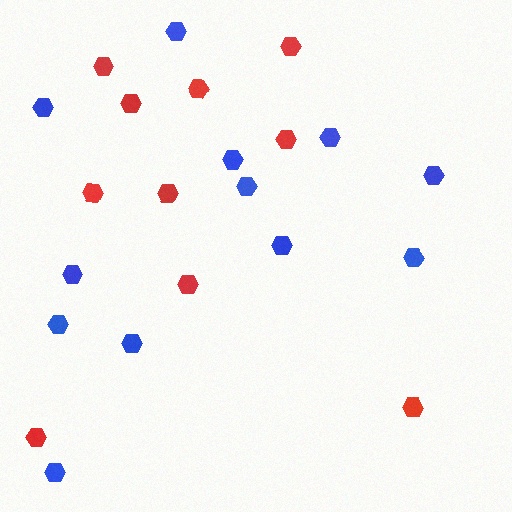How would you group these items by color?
There are 2 groups: one group of red hexagons (10) and one group of blue hexagons (12).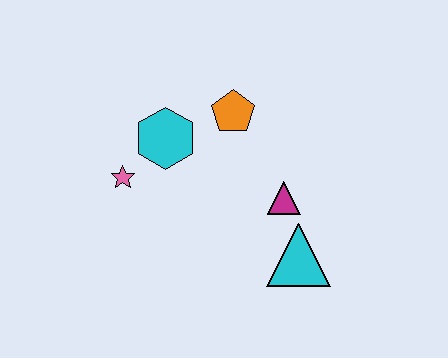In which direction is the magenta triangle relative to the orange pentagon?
The magenta triangle is below the orange pentagon.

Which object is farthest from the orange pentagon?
The cyan triangle is farthest from the orange pentagon.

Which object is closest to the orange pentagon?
The cyan hexagon is closest to the orange pentagon.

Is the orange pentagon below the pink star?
No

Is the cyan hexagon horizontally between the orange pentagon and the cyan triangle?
No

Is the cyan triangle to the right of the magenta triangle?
Yes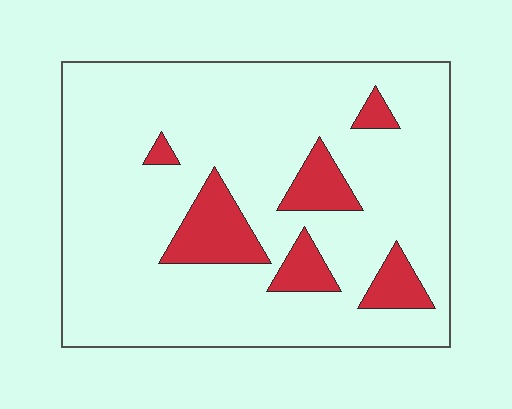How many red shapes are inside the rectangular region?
6.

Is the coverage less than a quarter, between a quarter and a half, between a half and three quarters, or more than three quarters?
Less than a quarter.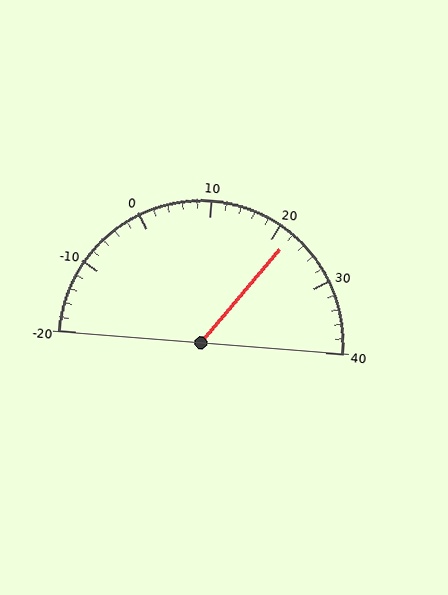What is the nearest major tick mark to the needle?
The nearest major tick mark is 20.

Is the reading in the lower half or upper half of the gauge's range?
The reading is in the upper half of the range (-20 to 40).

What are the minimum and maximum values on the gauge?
The gauge ranges from -20 to 40.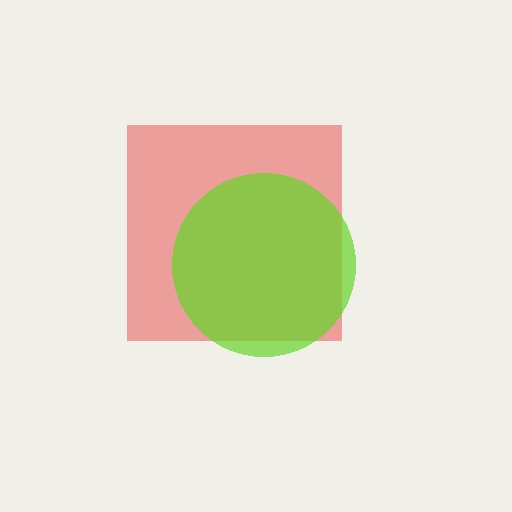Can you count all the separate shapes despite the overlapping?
Yes, there are 2 separate shapes.